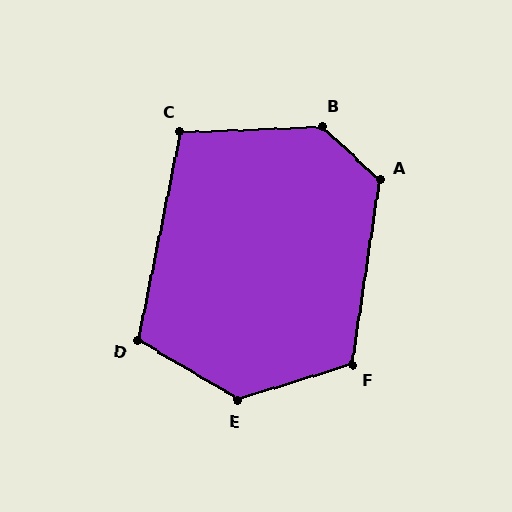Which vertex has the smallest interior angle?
C, at approximately 104 degrees.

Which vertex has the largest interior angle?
B, at approximately 135 degrees.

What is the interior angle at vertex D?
Approximately 109 degrees (obtuse).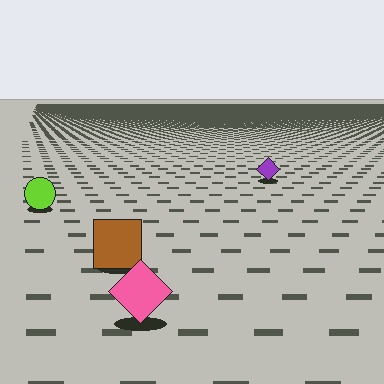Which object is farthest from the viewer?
The purple diamond is farthest from the viewer. It appears smaller and the ground texture around it is denser.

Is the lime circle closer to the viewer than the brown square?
No. The brown square is closer — you can tell from the texture gradient: the ground texture is coarser near it.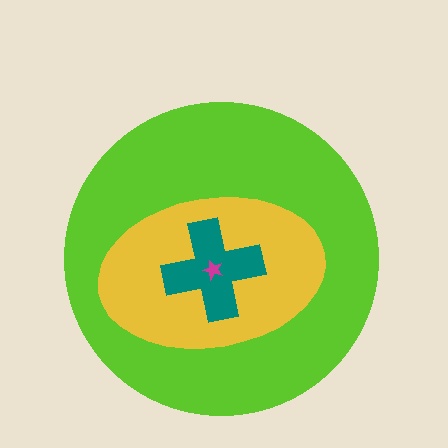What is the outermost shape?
The lime circle.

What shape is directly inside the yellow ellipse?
The teal cross.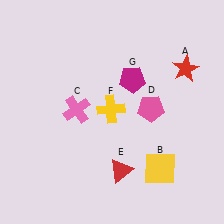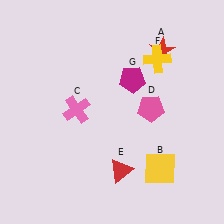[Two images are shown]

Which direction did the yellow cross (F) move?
The yellow cross (F) moved up.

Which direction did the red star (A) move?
The red star (A) moved left.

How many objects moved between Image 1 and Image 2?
2 objects moved between the two images.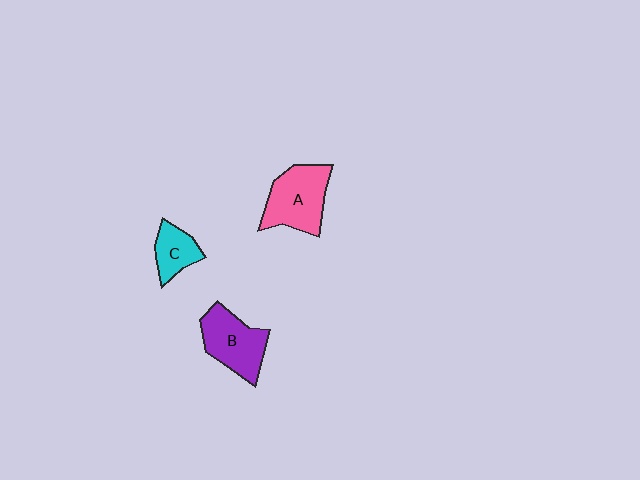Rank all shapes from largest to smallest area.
From largest to smallest: A (pink), B (purple), C (cyan).